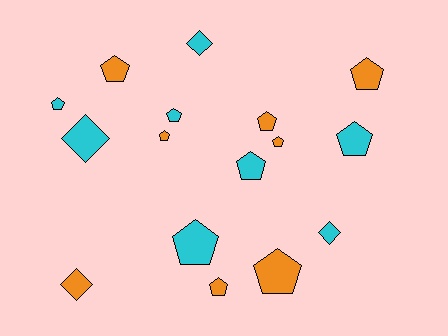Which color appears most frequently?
Cyan, with 8 objects.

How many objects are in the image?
There are 16 objects.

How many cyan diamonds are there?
There are 3 cyan diamonds.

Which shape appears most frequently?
Pentagon, with 12 objects.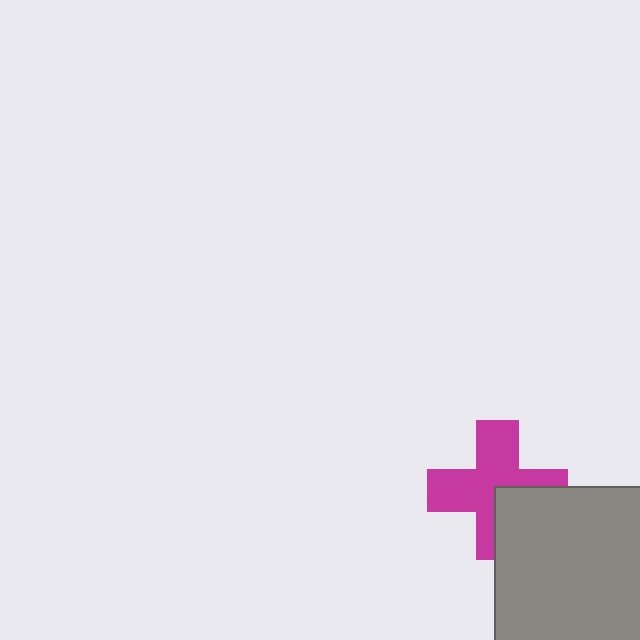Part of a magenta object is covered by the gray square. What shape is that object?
It is a cross.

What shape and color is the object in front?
The object in front is a gray square.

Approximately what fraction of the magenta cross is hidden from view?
Roughly 31% of the magenta cross is hidden behind the gray square.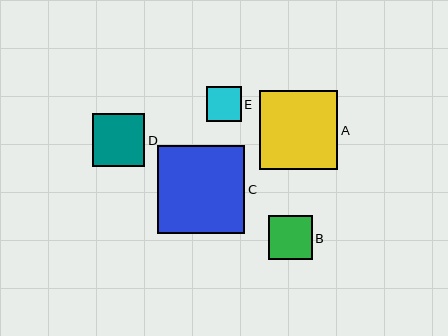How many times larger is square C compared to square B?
Square C is approximately 2.0 times the size of square B.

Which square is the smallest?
Square E is the smallest with a size of approximately 35 pixels.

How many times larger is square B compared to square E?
Square B is approximately 1.3 times the size of square E.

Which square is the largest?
Square C is the largest with a size of approximately 87 pixels.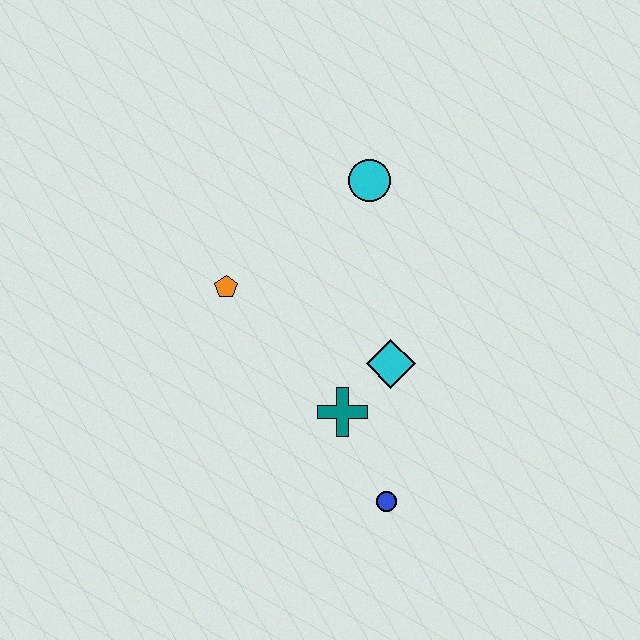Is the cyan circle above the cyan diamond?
Yes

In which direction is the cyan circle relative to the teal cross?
The cyan circle is above the teal cross.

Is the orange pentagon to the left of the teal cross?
Yes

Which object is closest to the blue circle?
The teal cross is closest to the blue circle.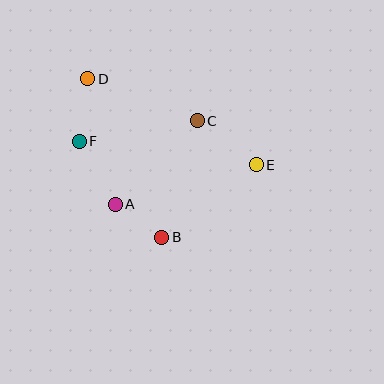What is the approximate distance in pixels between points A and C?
The distance between A and C is approximately 117 pixels.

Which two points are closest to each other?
Points A and B are closest to each other.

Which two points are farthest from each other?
Points D and E are farthest from each other.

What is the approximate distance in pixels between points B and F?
The distance between B and F is approximately 127 pixels.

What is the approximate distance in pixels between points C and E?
The distance between C and E is approximately 74 pixels.